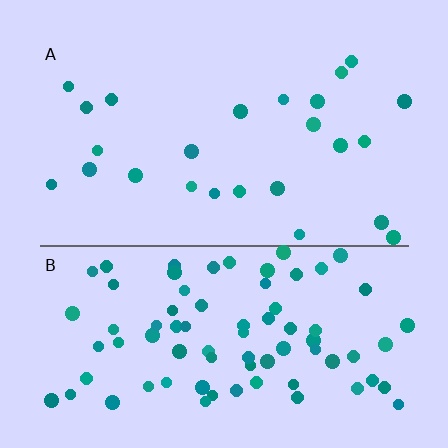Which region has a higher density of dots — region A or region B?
B (the bottom).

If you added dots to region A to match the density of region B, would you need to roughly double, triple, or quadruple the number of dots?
Approximately triple.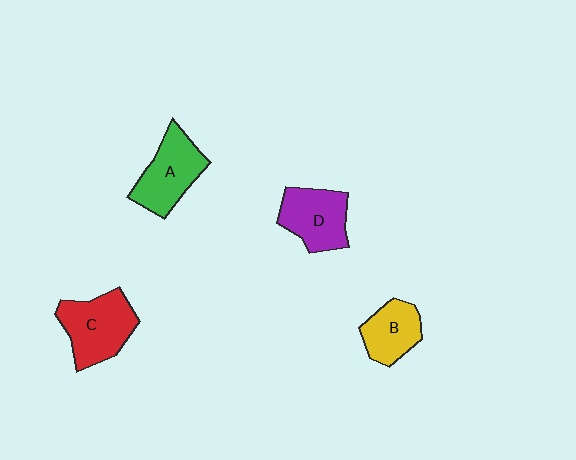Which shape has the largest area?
Shape C (red).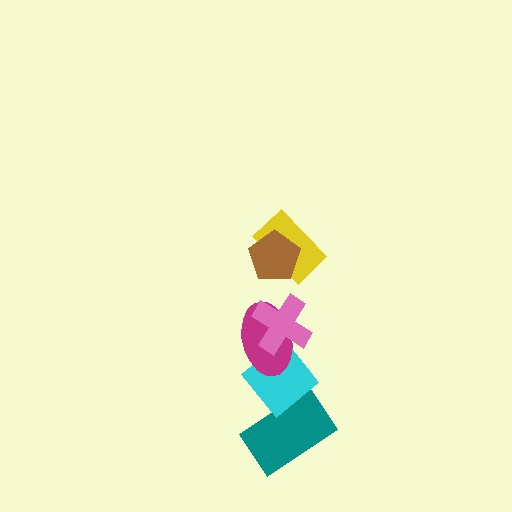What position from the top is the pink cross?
The pink cross is 3rd from the top.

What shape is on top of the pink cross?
The yellow rectangle is on top of the pink cross.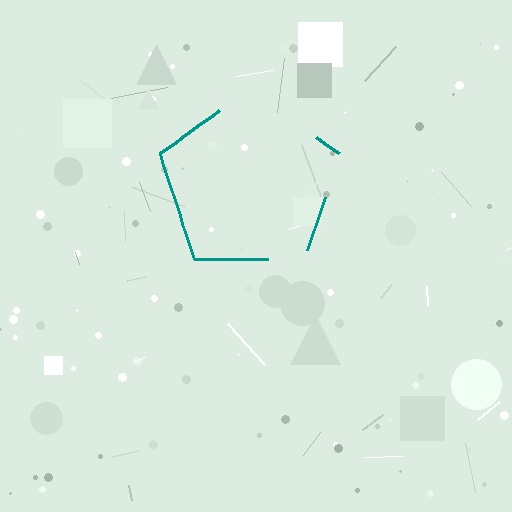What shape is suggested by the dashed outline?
The dashed outline suggests a pentagon.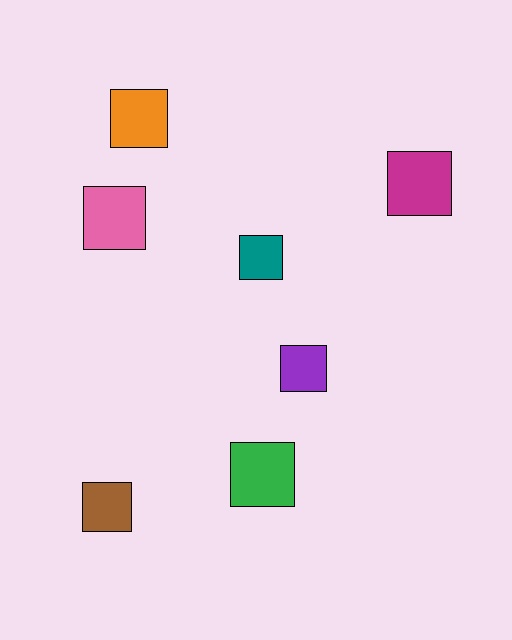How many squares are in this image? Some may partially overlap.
There are 7 squares.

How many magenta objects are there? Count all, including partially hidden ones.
There is 1 magenta object.